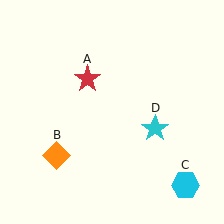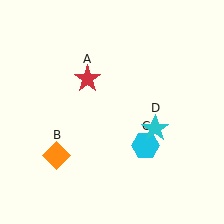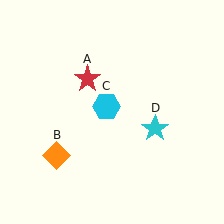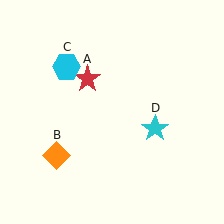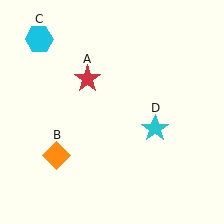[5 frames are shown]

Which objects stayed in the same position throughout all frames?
Red star (object A) and orange diamond (object B) and cyan star (object D) remained stationary.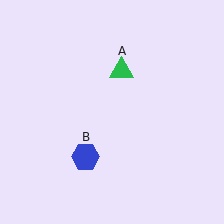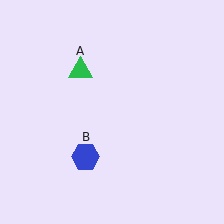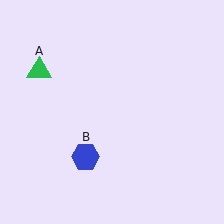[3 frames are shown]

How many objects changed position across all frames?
1 object changed position: green triangle (object A).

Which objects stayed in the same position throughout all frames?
Blue hexagon (object B) remained stationary.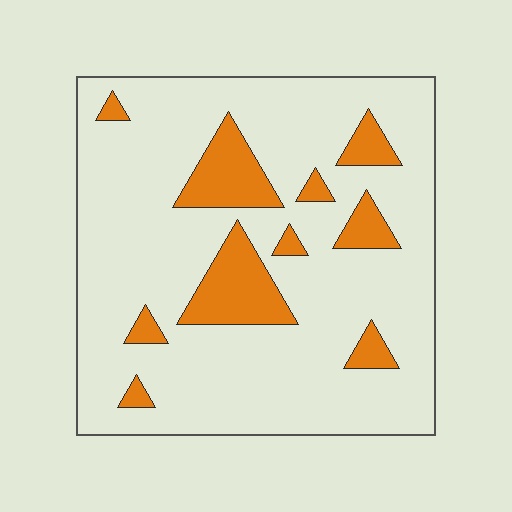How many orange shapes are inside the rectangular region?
10.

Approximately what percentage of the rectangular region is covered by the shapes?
Approximately 15%.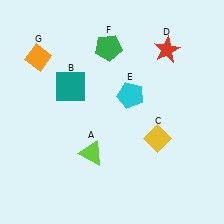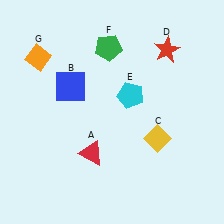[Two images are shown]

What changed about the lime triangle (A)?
In Image 1, A is lime. In Image 2, it changed to red.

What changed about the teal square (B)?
In Image 1, B is teal. In Image 2, it changed to blue.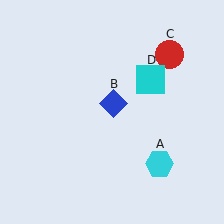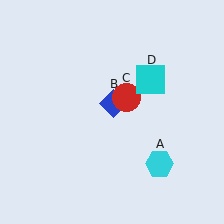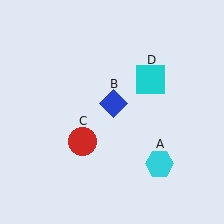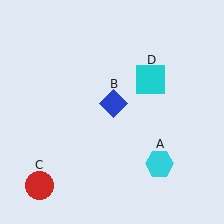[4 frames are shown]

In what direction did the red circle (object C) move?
The red circle (object C) moved down and to the left.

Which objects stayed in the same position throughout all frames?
Cyan hexagon (object A) and blue diamond (object B) and cyan square (object D) remained stationary.